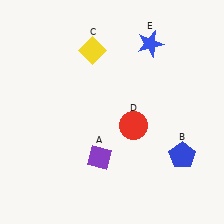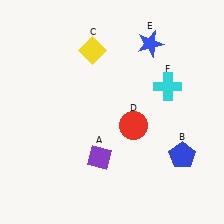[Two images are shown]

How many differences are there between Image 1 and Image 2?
There is 1 difference between the two images.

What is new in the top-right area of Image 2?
A cyan cross (F) was added in the top-right area of Image 2.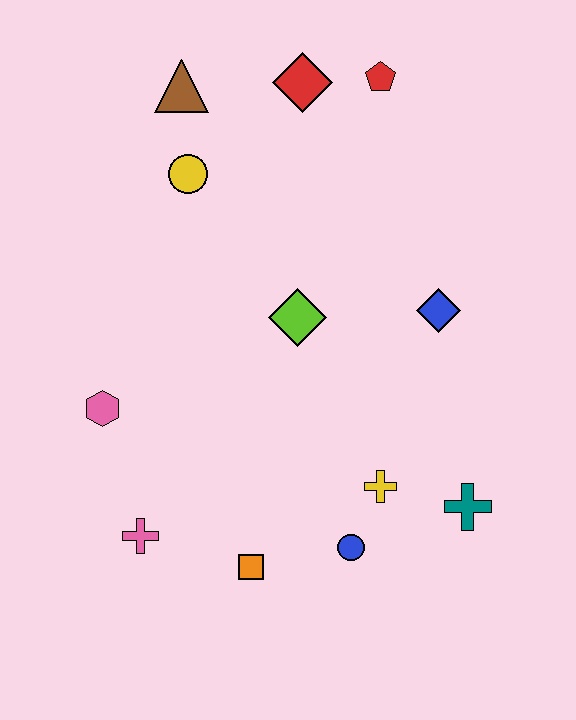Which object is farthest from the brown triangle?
The teal cross is farthest from the brown triangle.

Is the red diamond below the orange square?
No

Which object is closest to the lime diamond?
The blue diamond is closest to the lime diamond.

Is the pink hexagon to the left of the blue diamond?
Yes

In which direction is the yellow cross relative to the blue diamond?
The yellow cross is below the blue diamond.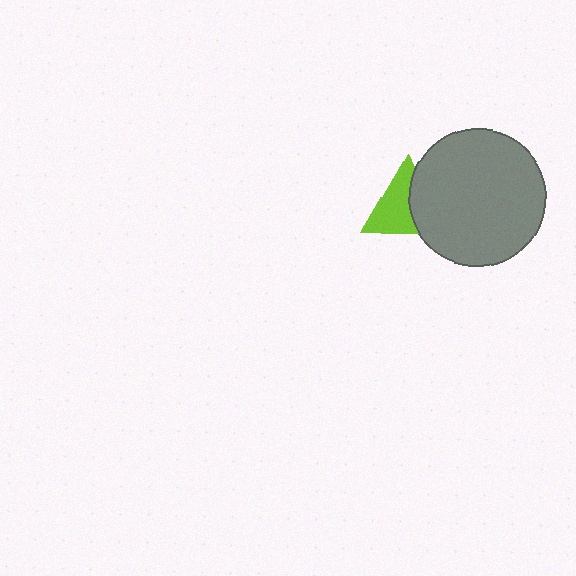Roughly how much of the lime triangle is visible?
About half of it is visible (roughly 60%).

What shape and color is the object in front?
The object in front is a gray circle.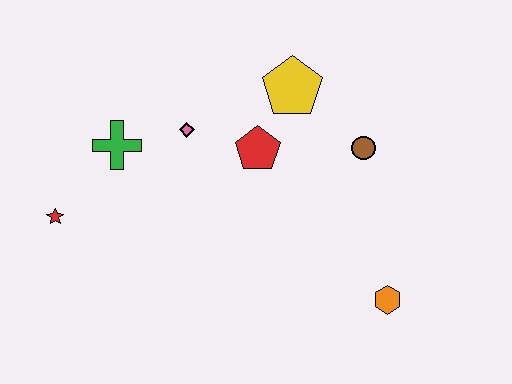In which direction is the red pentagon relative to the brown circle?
The red pentagon is to the left of the brown circle.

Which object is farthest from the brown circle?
The red star is farthest from the brown circle.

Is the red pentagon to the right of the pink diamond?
Yes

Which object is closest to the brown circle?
The yellow pentagon is closest to the brown circle.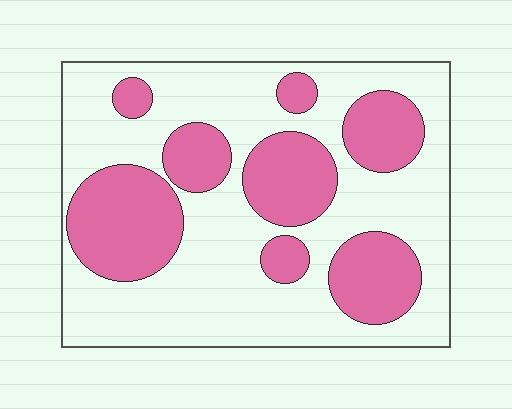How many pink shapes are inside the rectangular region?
8.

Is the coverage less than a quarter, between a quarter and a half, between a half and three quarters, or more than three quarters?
Between a quarter and a half.